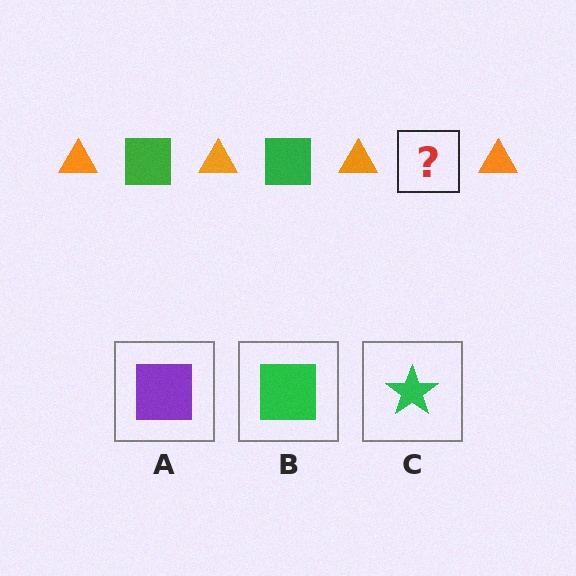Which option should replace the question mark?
Option B.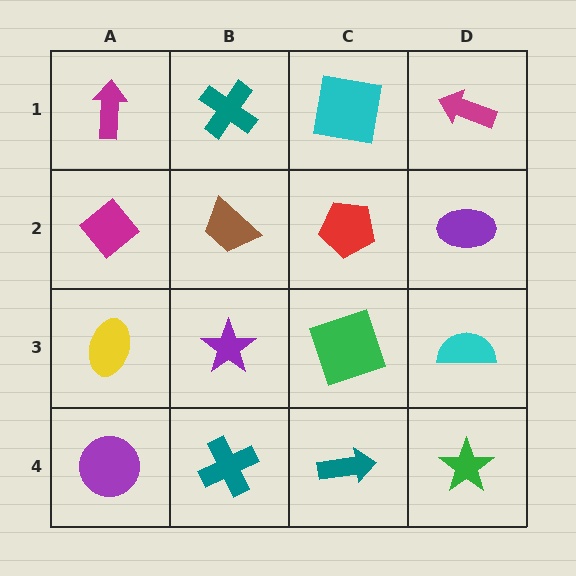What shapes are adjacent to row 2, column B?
A teal cross (row 1, column B), a purple star (row 3, column B), a magenta diamond (row 2, column A), a red pentagon (row 2, column C).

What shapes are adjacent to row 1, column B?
A brown trapezoid (row 2, column B), a magenta arrow (row 1, column A), a cyan square (row 1, column C).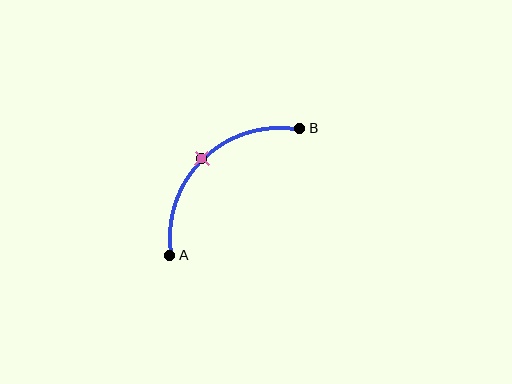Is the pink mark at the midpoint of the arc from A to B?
Yes. The pink mark lies on the arc at equal arc-length from both A and B — it is the arc midpoint.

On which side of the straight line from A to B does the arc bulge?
The arc bulges above and to the left of the straight line connecting A and B.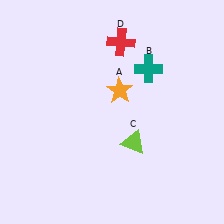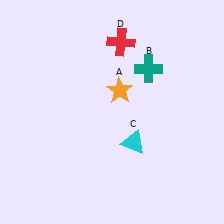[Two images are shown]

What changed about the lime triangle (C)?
In Image 1, C is lime. In Image 2, it changed to cyan.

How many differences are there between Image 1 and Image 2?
There is 1 difference between the two images.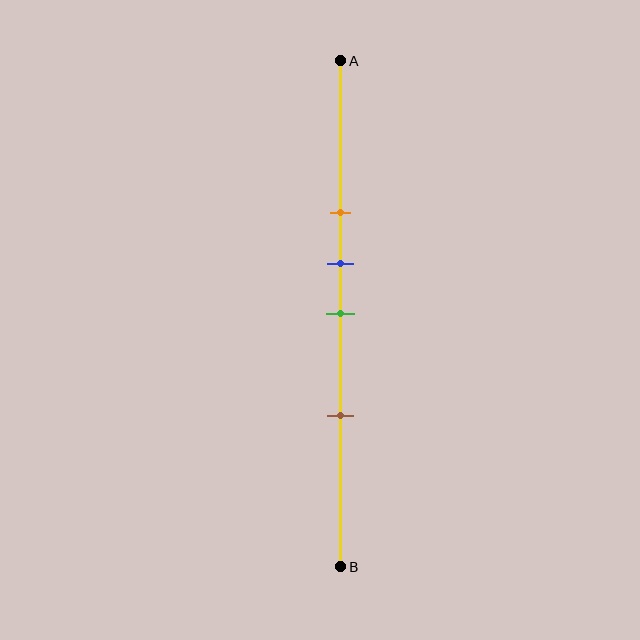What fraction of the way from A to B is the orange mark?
The orange mark is approximately 30% (0.3) of the way from A to B.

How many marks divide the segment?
There are 4 marks dividing the segment.